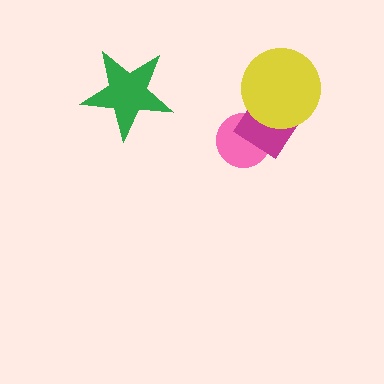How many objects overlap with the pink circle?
1 object overlaps with the pink circle.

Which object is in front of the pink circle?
The magenta rectangle is in front of the pink circle.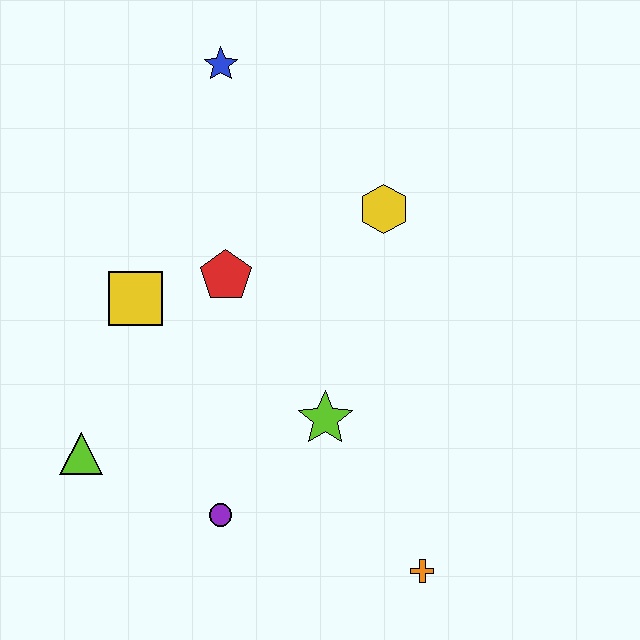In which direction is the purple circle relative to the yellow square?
The purple circle is below the yellow square.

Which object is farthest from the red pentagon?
The orange cross is farthest from the red pentagon.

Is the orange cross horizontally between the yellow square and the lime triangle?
No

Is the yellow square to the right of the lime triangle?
Yes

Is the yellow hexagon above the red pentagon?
Yes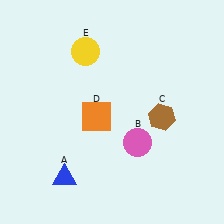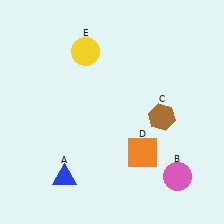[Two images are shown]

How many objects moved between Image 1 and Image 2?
2 objects moved between the two images.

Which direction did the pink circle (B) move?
The pink circle (B) moved right.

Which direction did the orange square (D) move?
The orange square (D) moved right.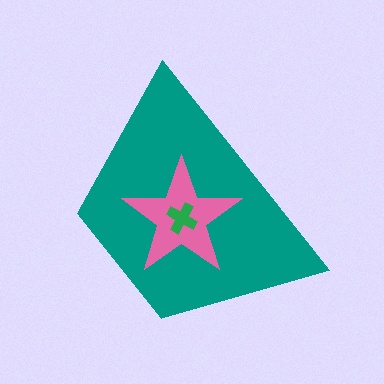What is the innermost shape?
The green cross.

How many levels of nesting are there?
3.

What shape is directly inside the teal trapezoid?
The pink star.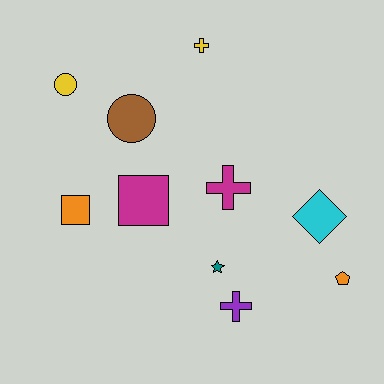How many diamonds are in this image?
There is 1 diamond.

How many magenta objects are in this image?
There are 2 magenta objects.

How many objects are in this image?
There are 10 objects.